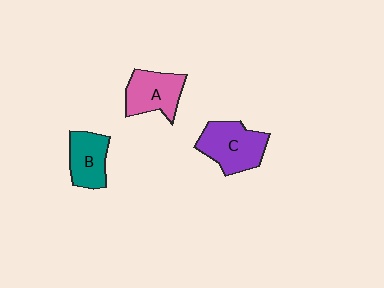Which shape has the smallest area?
Shape B (teal).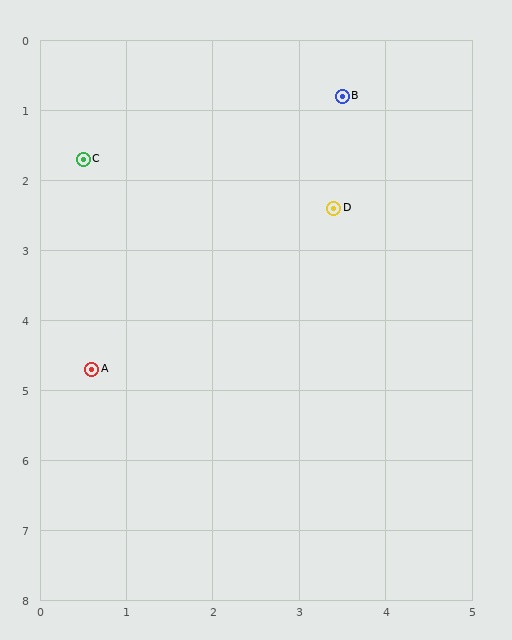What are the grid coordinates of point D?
Point D is at approximately (3.4, 2.4).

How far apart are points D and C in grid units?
Points D and C are about 3.0 grid units apart.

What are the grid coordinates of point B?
Point B is at approximately (3.5, 0.8).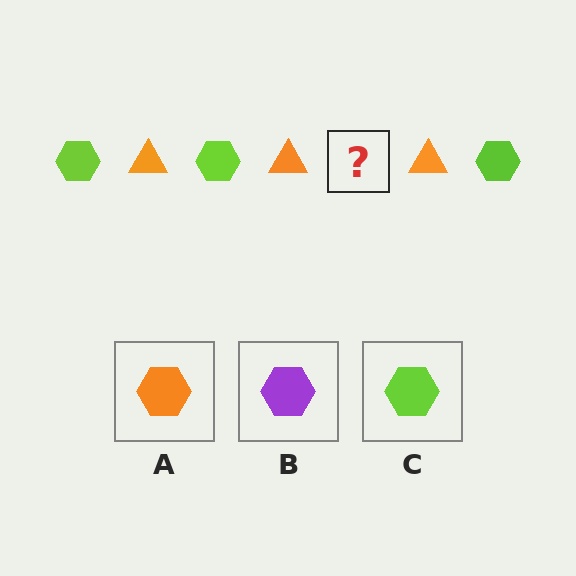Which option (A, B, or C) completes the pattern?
C.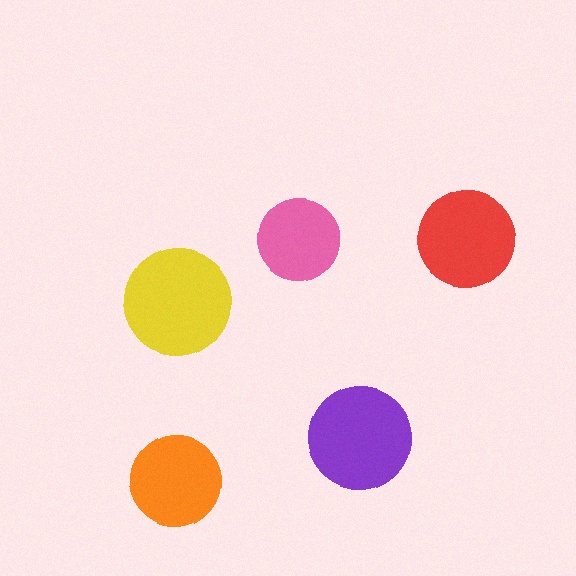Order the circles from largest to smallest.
the yellow one, the purple one, the red one, the orange one, the pink one.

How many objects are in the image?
There are 5 objects in the image.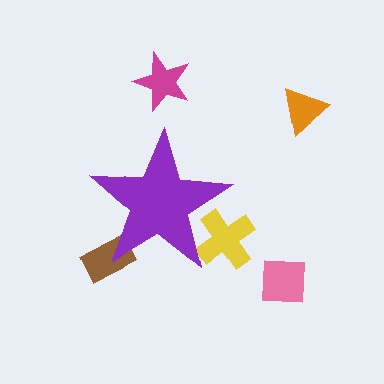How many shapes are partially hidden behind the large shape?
2 shapes are partially hidden.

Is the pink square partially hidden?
No, the pink square is fully visible.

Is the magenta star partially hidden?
No, the magenta star is fully visible.